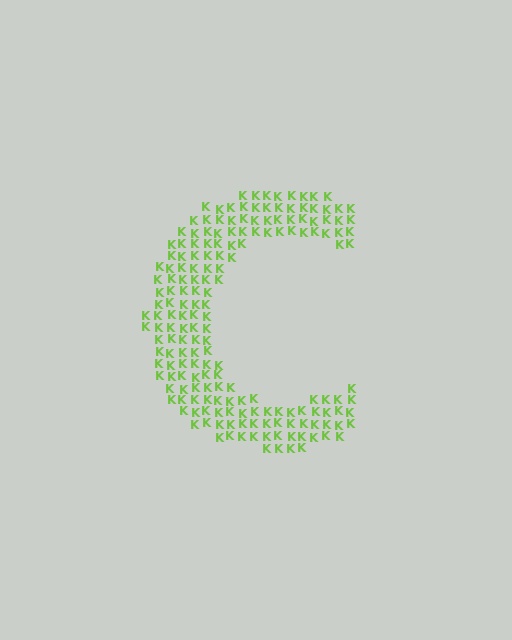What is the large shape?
The large shape is the letter C.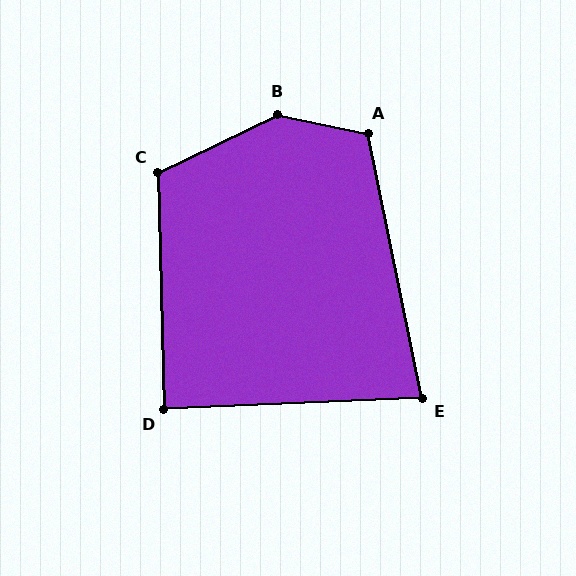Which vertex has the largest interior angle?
B, at approximately 142 degrees.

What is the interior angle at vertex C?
Approximately 114 degrees (obtuse).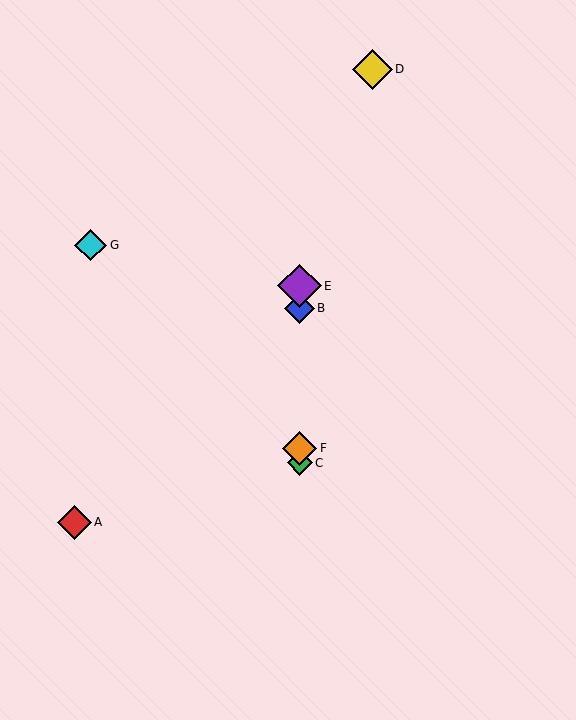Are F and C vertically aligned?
Yes, both are at x≈300.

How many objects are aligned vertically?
4 objects (B, C, E, F) are aligned vertically.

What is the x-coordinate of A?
Object A is at x≈74.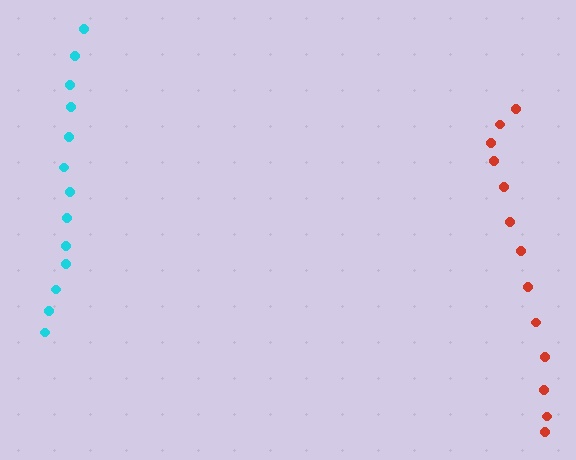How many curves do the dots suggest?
There are 2 distinct paths.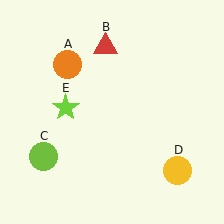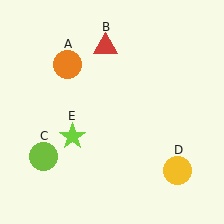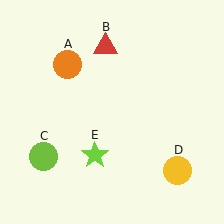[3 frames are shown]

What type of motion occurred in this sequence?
The lime star (object E) rotated counterclockwise around the center of the scene.